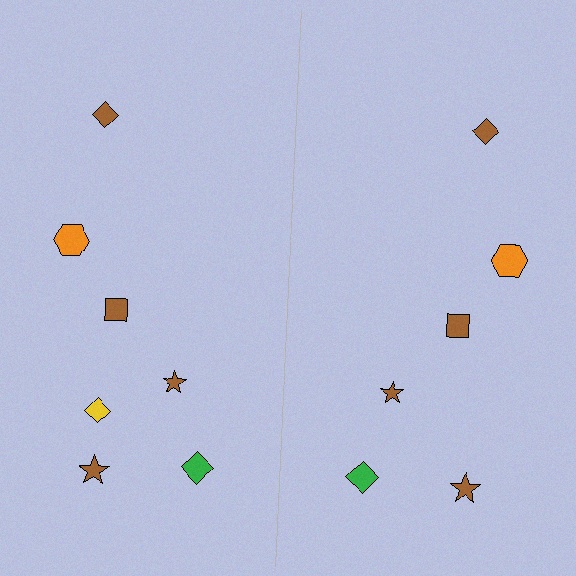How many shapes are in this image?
There are 13 shapes in this image.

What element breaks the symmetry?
A yellow diamond is missing from the right side.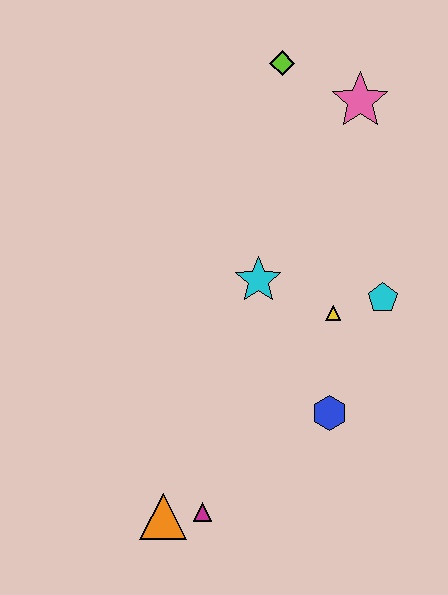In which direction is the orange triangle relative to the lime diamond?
The orange triangle is below the lime diamond.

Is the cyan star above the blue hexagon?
Yes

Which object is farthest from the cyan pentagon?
The orange triangle is farthest from the cyan pentagon.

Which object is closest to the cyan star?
The yellow triangle is closest to the cyan star.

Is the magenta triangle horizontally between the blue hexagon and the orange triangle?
Yes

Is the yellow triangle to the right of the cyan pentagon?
No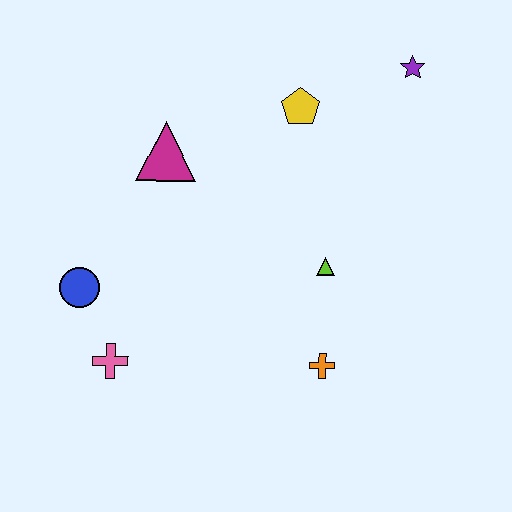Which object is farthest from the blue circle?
The purple star is farthest from the blue circle.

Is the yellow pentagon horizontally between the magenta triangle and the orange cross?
Yes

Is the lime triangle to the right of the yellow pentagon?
Yes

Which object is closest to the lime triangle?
The orange cross is closest to the lime triangle.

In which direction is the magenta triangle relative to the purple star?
The magenta triangle is to the left of the purple star.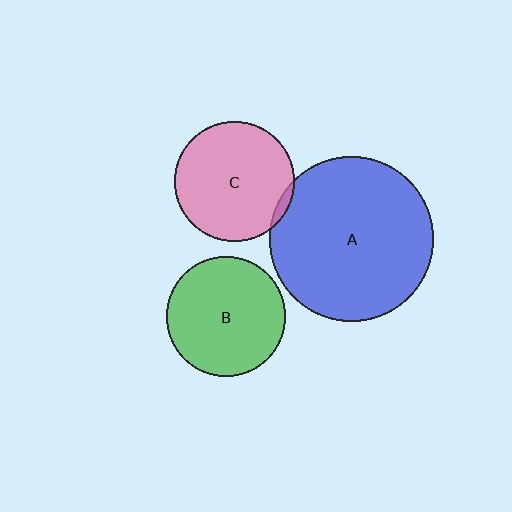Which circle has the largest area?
Circle A (blue).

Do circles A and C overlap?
Yes.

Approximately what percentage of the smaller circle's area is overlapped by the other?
Approximately 5%.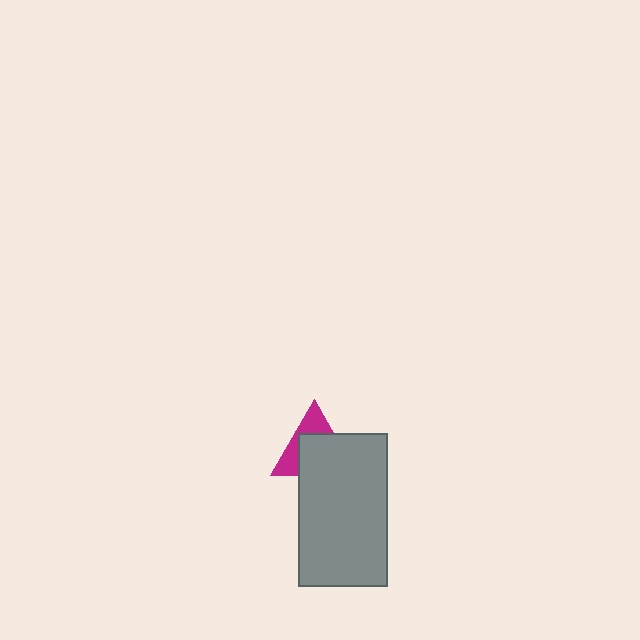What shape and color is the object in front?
The object in front is a gray rectangle.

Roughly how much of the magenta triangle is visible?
A small part of it is visible (roughly 40%).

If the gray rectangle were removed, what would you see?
You would see the complete magenta triangle.